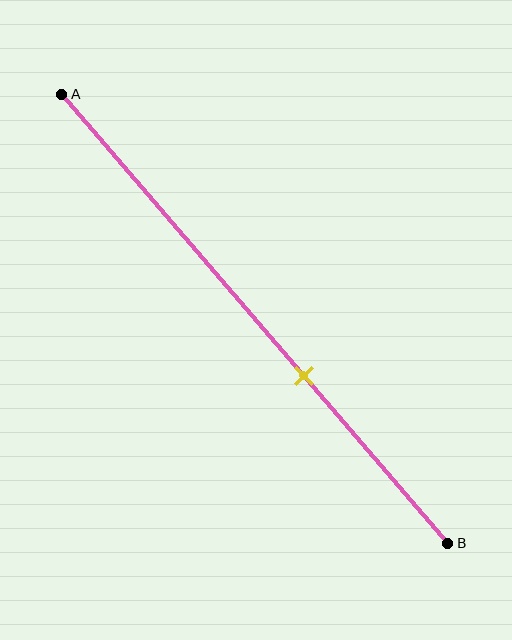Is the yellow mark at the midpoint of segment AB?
No, the mark is at about 65% from A, not at the 50% midpoint.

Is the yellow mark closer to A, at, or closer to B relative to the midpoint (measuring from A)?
The yellow mark is closer to point B than the midpoint of segment AB.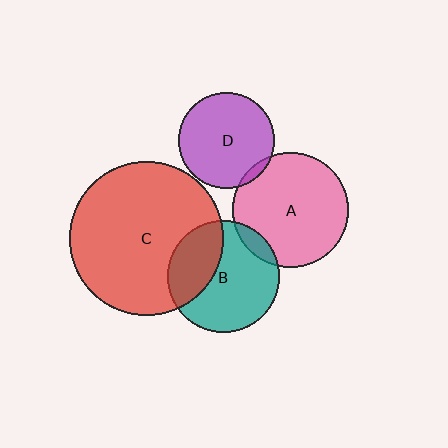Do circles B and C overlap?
Yes.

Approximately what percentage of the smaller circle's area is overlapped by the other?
Approximately 35%.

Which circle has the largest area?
Circle C (red).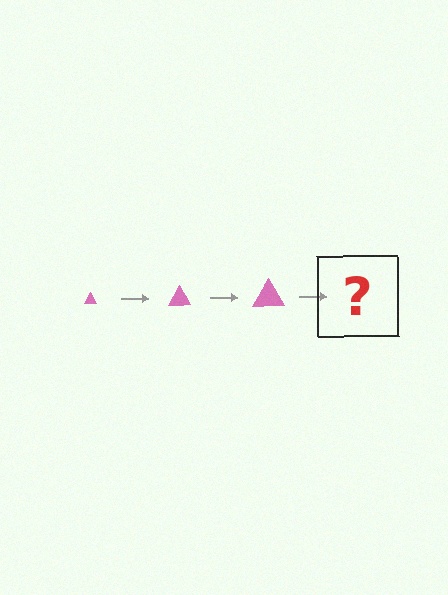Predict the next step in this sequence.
The next step is a pink triangle, larger than the previous one.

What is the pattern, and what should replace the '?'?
The pattern is that the triangle gets progressively larger each step. The '?' should be a pink triangle, larger than the previous one.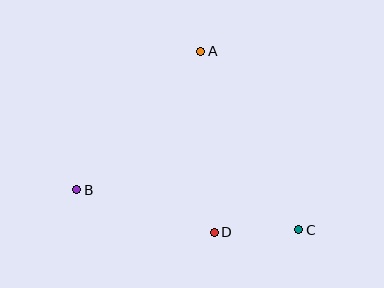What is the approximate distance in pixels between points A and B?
The distance between A and B is approximately 186 pixels.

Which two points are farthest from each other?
Points B and C are farthest from each other.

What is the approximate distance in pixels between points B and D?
The distance between B and D is approximately 144 pixels.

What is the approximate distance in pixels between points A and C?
The distance between A and C is approximately 203 pixels.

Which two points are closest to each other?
Points C and D are closest to each other.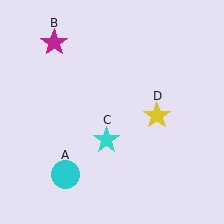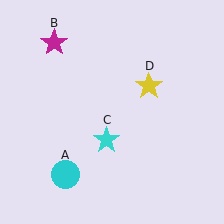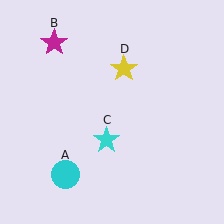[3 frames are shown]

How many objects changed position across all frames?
1 object changed position: yellow star (object D).